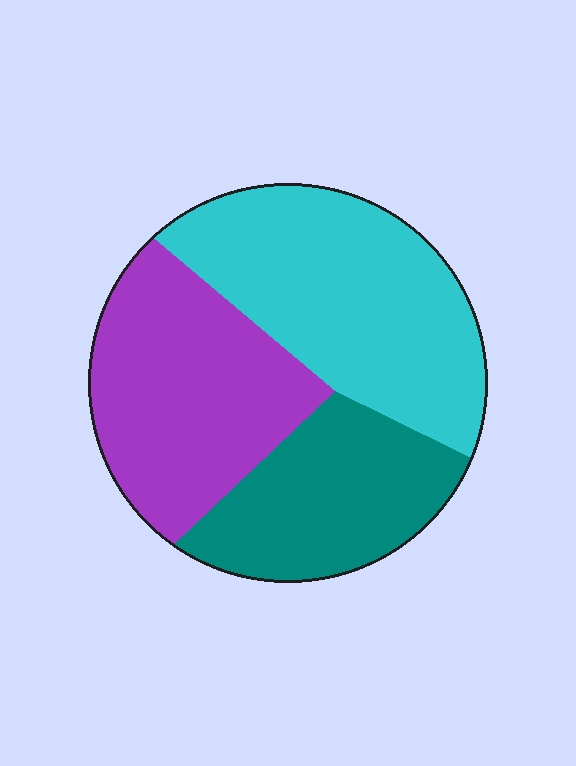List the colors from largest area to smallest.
From largest to smallest: cyan, purple, teal.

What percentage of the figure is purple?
Purple covers roughly 35% of the figure.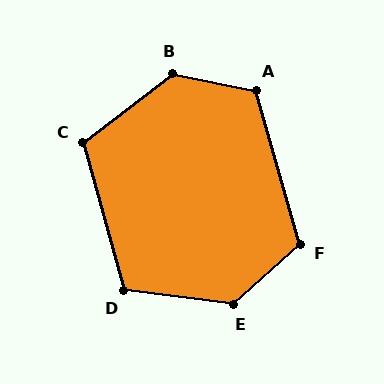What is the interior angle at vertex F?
Approximately 116 degrees (obtuse).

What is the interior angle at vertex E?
Approximately 131 degrees (obtuse).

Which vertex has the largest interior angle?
B, at approximately 131 degrees.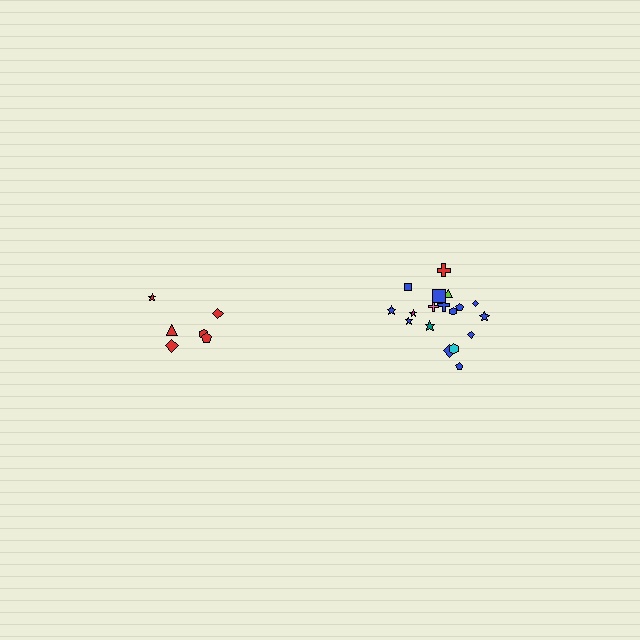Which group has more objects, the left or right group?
The right group.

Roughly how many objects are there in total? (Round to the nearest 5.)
Roughly 25 objects in total.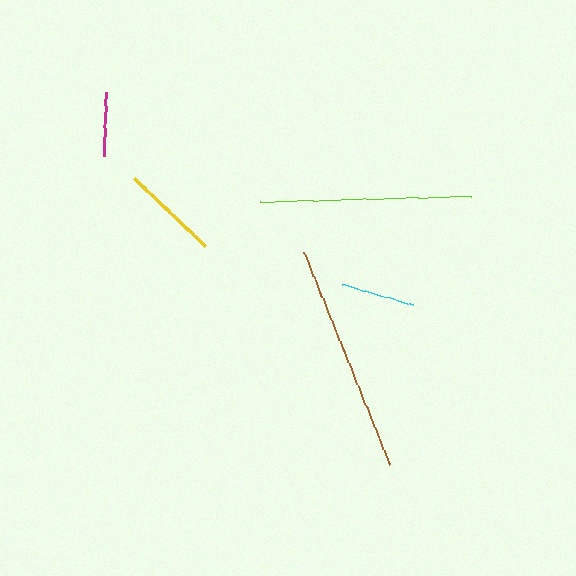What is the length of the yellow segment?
The yellow segment is approximately 98 pixels long.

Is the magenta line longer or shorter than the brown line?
The brown line is longer than the magenta line.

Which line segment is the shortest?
The magenta line is the shortest at approximately 64 pixels.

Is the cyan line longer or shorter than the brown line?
The brown line is longer than the cyan line.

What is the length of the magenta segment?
The magenta segment is approximately 64 pixels long.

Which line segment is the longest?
The brown line is the longest at approximately 228 pixels.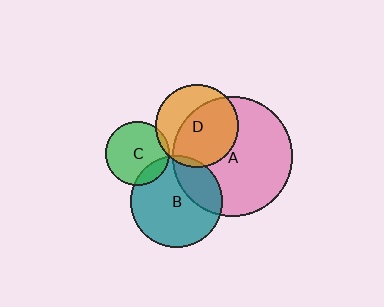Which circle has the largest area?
Circle A (pink).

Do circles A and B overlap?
Yes.